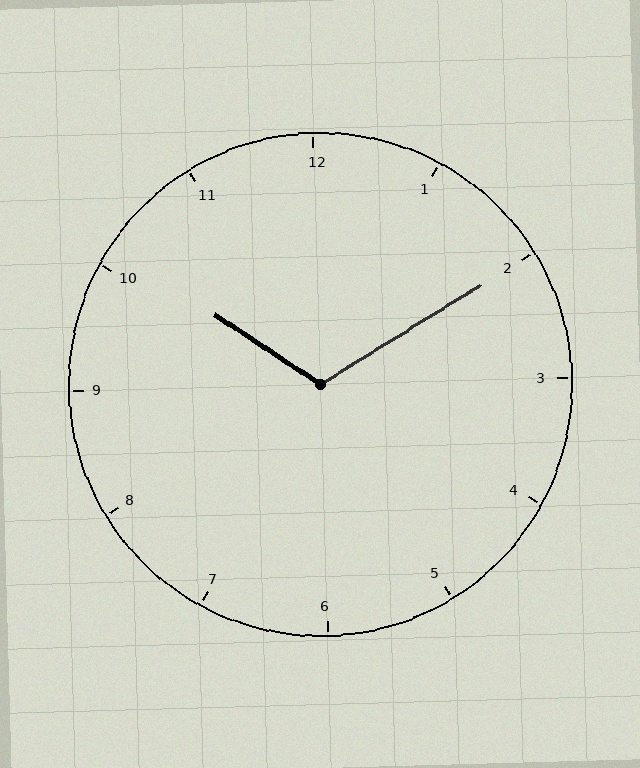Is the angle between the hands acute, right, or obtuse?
It is obtuse.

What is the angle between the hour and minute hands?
Approximately 115 degrees.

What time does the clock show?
10:10.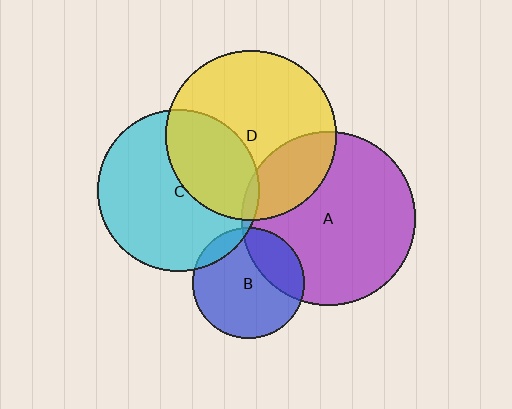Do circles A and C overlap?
Yes.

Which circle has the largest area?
Circle A (purple).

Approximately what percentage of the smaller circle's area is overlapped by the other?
Approximately 5%.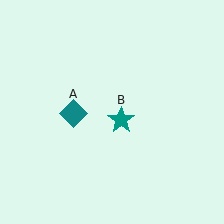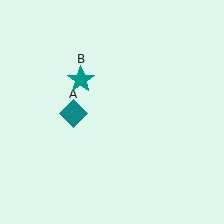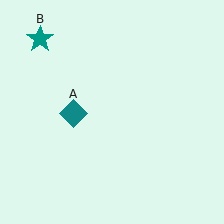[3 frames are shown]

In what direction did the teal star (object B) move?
The teal star (object B) moved up and to the left.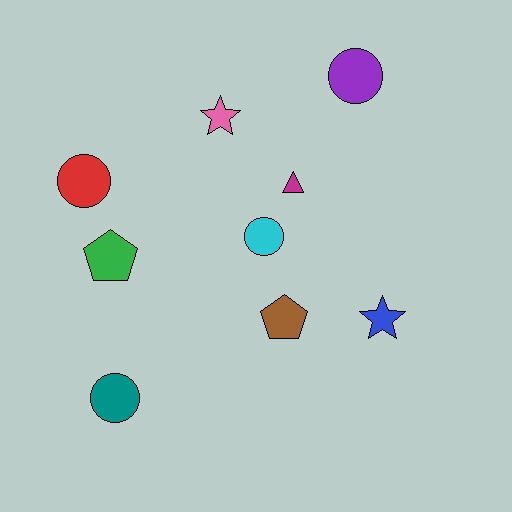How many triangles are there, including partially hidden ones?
There is 1 triangle.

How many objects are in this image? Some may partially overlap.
There are 9 objects.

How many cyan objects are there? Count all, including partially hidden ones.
There is 1 cyan object.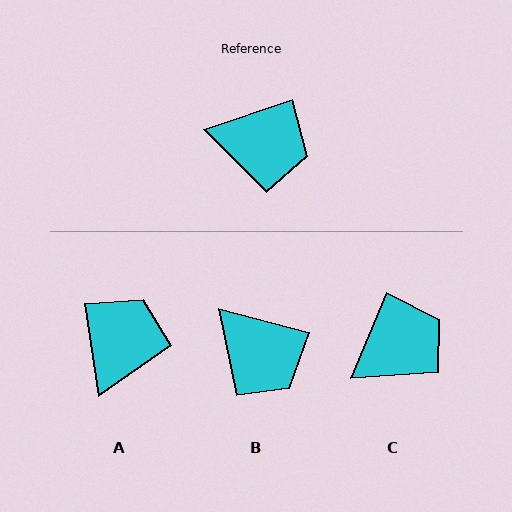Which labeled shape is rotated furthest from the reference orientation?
A, about 80 degrees away.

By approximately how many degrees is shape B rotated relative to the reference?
Approximately 34 degrees clockwise.